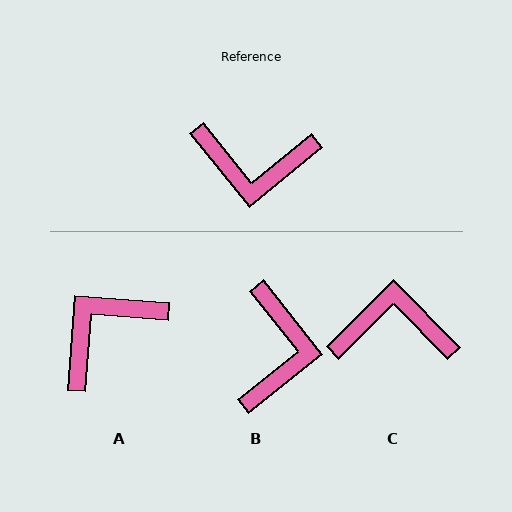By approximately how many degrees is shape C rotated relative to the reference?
Approximately 175 degrees clockwise.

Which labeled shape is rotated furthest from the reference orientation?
C, about 175 degrees away.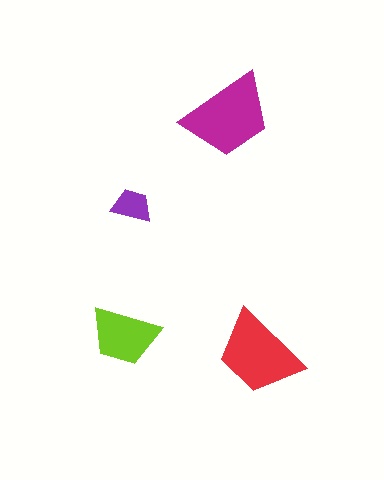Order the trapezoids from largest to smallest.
the magenta one, the red one, the lime one, the purple one.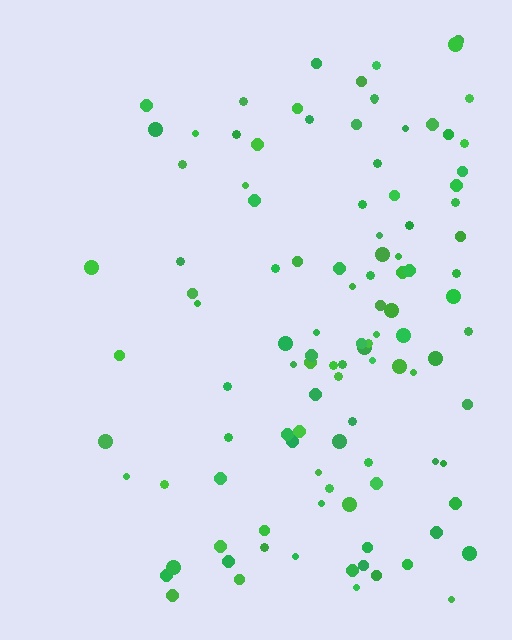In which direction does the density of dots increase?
From left to right, with the right side densest.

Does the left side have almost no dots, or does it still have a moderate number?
Still a moderate number, just noticeably fewer than the right.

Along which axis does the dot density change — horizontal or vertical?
Horizontal.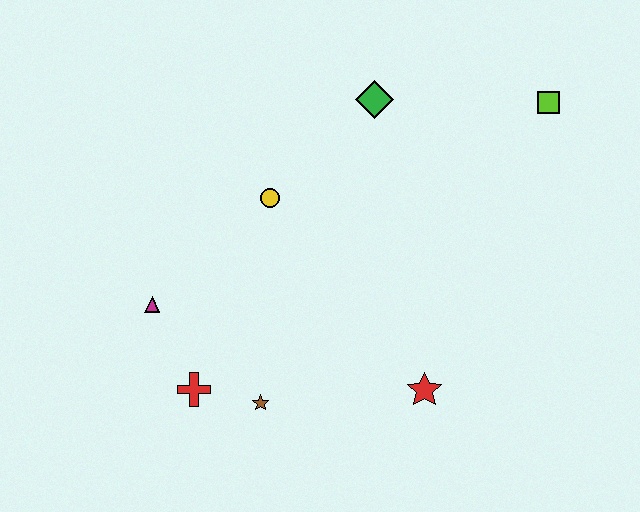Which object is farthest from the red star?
The lime square is farthest from the red star.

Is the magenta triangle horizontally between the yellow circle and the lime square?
No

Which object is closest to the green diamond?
The yellow circle is closest to the green diamond.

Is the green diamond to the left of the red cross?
No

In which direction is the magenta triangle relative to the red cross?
The magenta triangle is above the red cross.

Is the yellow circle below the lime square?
Yes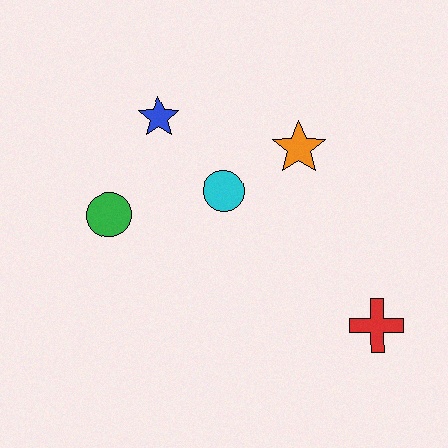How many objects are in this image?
There are 5 objects.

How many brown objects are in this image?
There are no brown objects.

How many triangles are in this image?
There are no triangles.